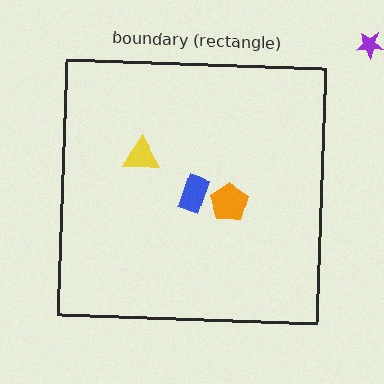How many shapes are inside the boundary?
3 inside, 1 outside.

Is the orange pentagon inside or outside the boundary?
Inside.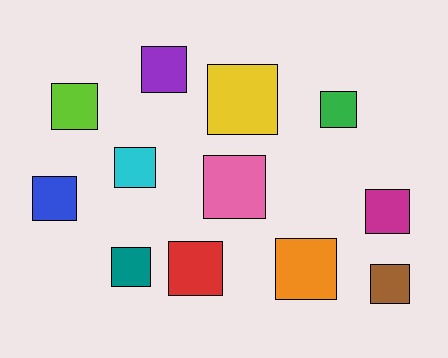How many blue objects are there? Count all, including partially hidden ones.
There is 1 blue object.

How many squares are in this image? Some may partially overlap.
There are 12 squares.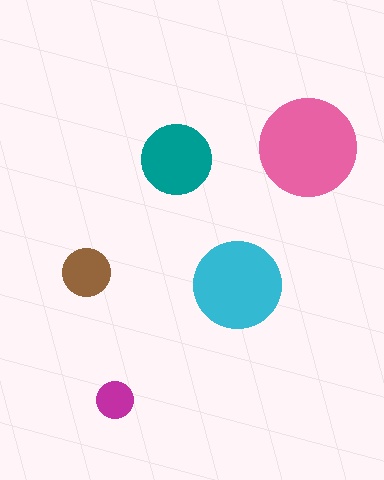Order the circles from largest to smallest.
the pink one, the cyan one, the teal one, the brown one, the magenta one.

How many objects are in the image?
There are 5 objects in the image.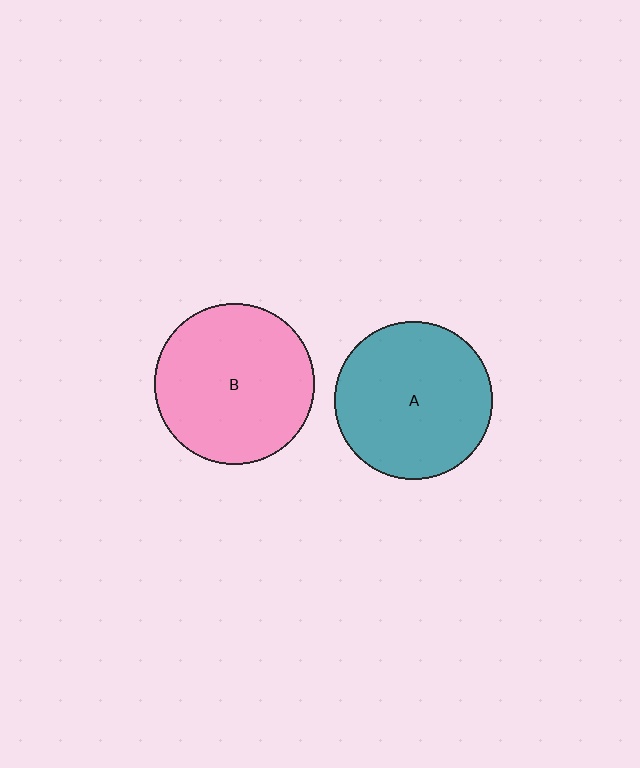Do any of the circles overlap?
No, none of the circles overlap.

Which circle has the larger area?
Circle B (pink).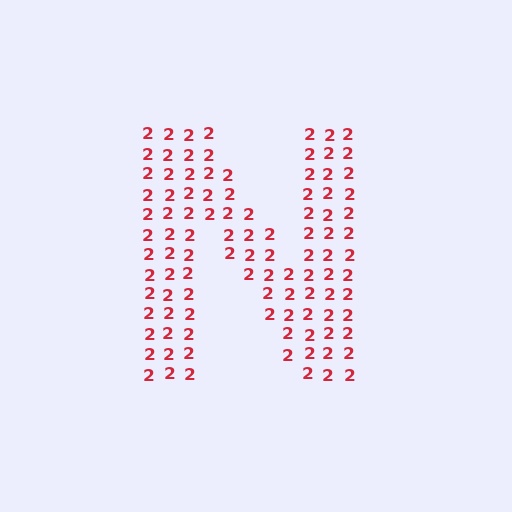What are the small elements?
The small elements are digit 2's.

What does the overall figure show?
The overall figure shows the letter N.